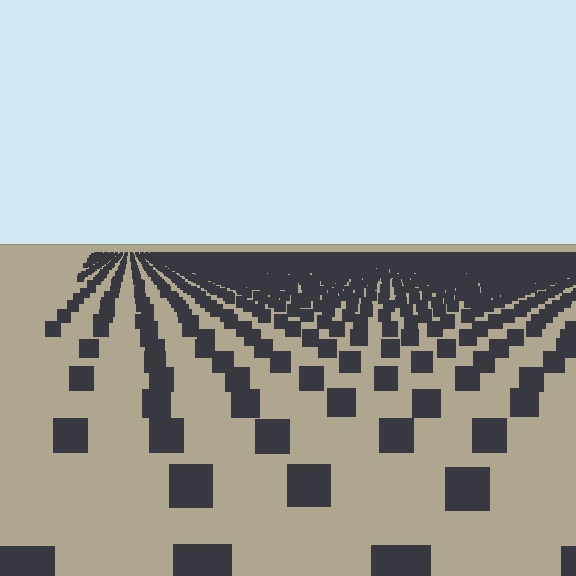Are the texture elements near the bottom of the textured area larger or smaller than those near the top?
Larger. Near the bottom, elements are closer to the viewer and appear at a bigger on-screen size.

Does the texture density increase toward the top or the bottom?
Density increases toward the top.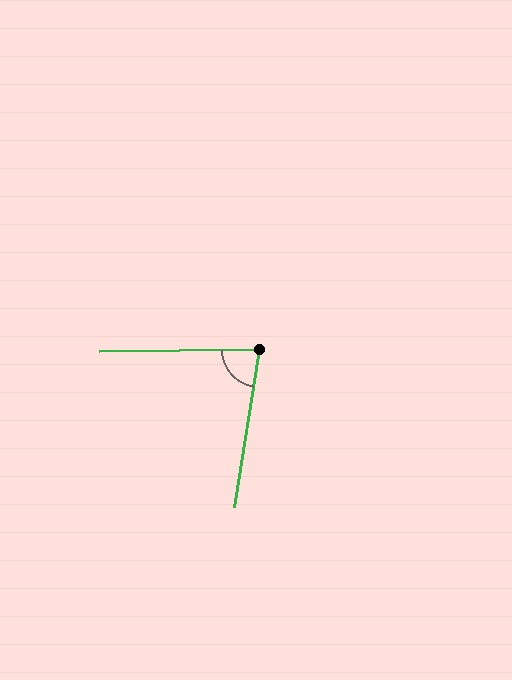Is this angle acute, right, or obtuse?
It is acute.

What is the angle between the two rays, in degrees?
Approximately 80 degrees.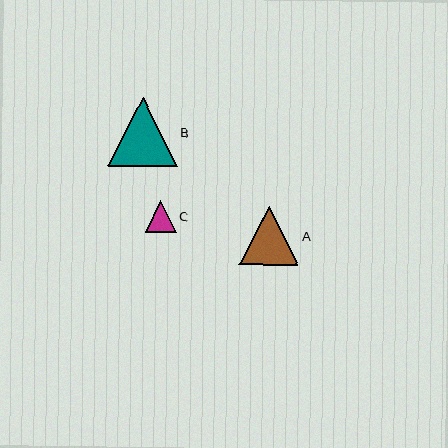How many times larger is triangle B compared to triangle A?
Triangle B is approximately 1.2 times the size of triangle A.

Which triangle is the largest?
Triangle B is the largest with a size of approximately 69 pixels.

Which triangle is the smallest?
Triangle C is the smallest with a size of approximately 31 pixels.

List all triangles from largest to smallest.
From largest to smallest: B, A, C.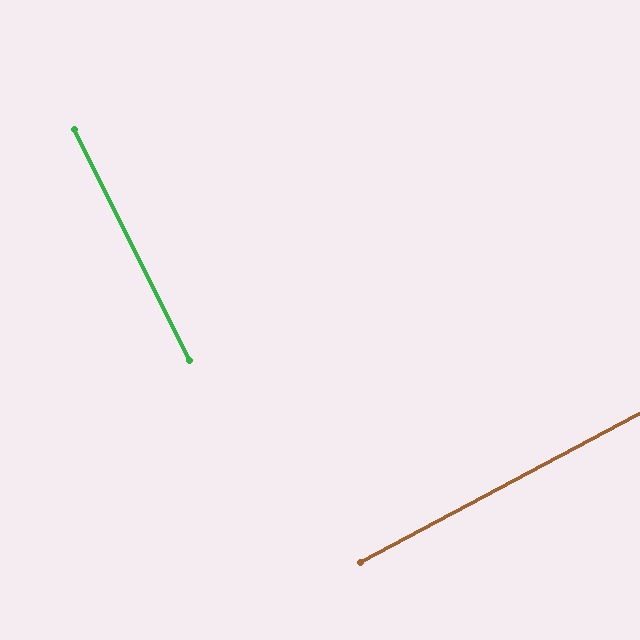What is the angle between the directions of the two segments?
Approximately 88 degrees.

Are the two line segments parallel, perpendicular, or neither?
Perpendicular — they meet at approximately 88°.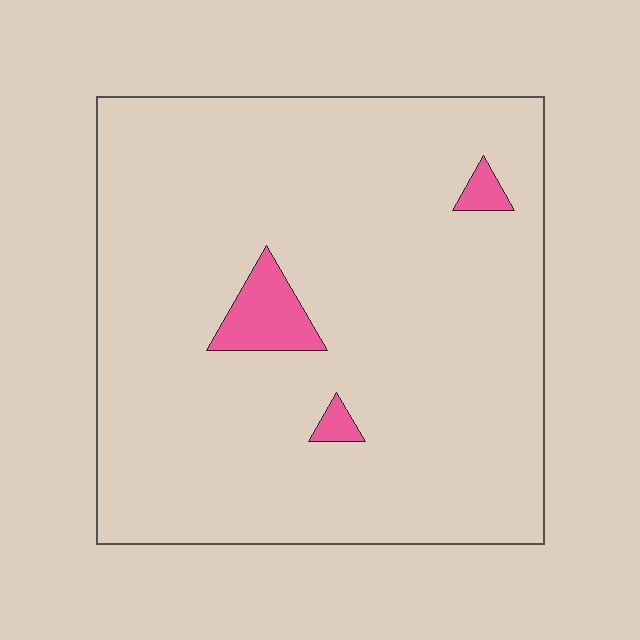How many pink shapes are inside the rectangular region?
3.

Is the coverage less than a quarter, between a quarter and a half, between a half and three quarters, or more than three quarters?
Less than a quarter.